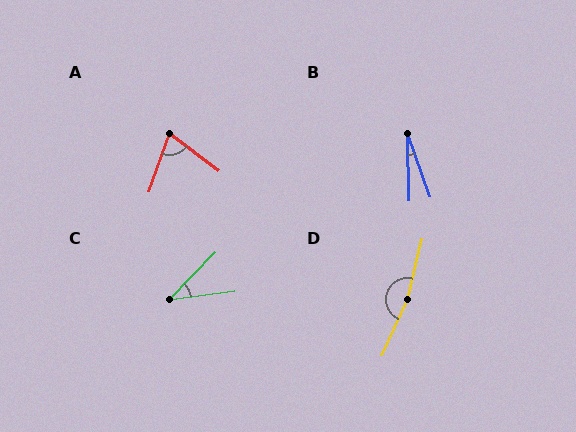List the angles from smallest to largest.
B (19°), C (38°), A (73°), D (170°).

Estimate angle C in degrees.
Approximately 38 degrees.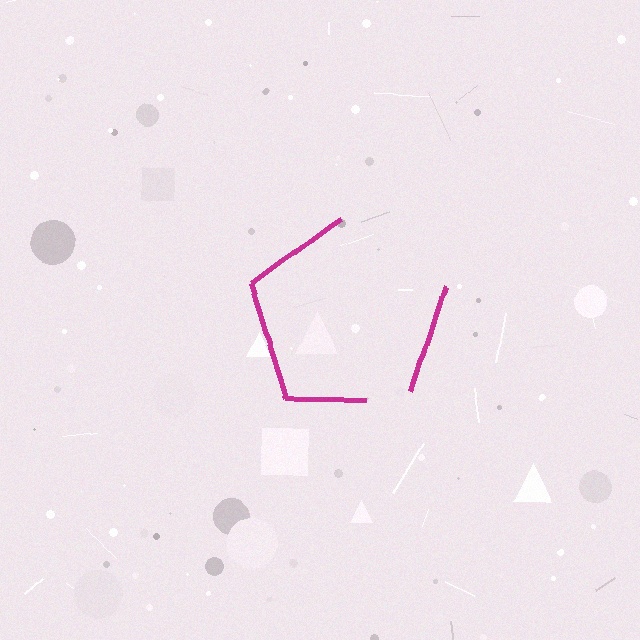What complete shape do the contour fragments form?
The contour fragments form a pentagon.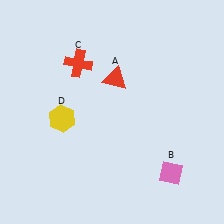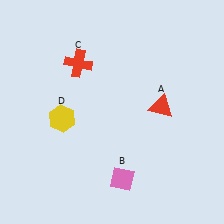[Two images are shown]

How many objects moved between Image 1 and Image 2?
2 objects moved between the two images.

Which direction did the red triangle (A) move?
The red triangle (A) moved right.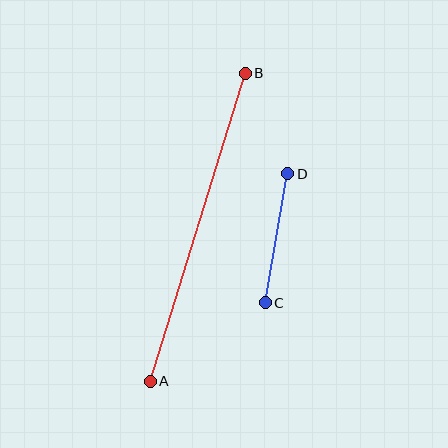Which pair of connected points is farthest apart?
Points A and B are farthest apart.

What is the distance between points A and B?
The distance is approximately 323 pixels.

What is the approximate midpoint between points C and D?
The midpoint is at approximately (276, 238) pixels.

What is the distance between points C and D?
The distance is approximately 131 pixels.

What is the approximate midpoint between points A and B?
The midpoint is at approximately (198, 227) pixels.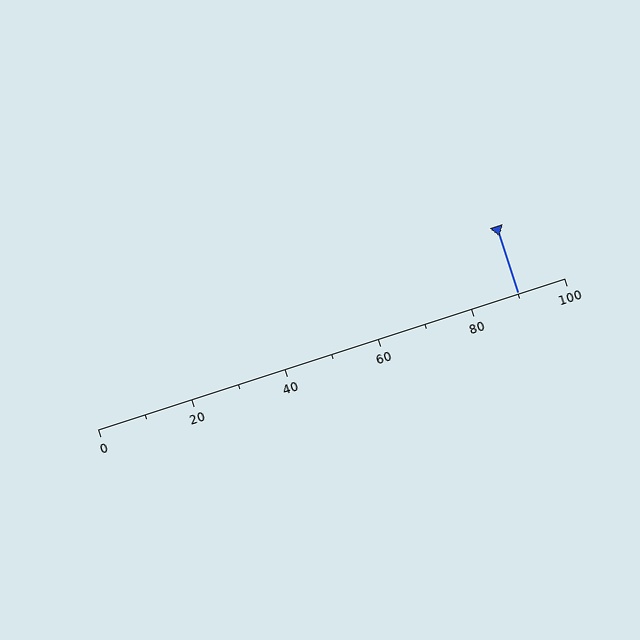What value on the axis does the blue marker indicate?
The marker indicates approximately 90.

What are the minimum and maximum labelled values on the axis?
The axis runs from 0 to 100.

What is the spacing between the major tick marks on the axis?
The major ticks are spaced 20 apart.